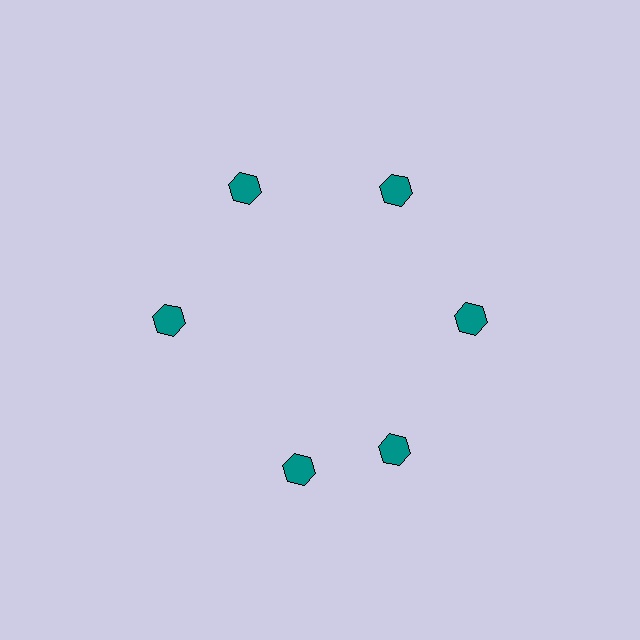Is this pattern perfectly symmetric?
No. The 6 teal hexagons are arranged in a ring, but one element near the 7 o'clock position is rotated out of alignment along the ring, breaking the 6-fold rotational symmetry.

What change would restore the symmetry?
The symmetry would be restored by rotating it back into even spacing with its neighbors so that all 6 hexagons sit at equal angles and equal distance from the center.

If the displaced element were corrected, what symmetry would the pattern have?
It would have 6-fold rotational symmetry — the pattern would map onto itself every 60 degrees.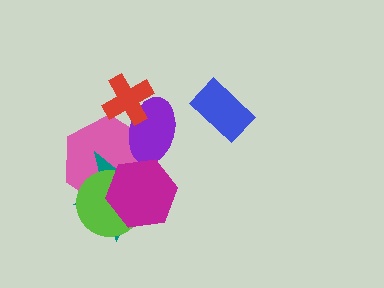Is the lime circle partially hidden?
Yes, it is partially covered by another shape.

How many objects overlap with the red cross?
2 objects overlap with the red cross.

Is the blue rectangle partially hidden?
No, no other shape covers it.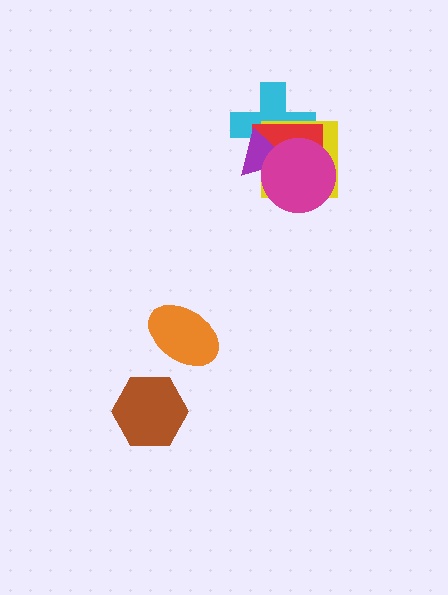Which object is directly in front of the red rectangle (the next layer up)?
The purple triangle is directly in front of the red rectangle.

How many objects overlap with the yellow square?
4 objects overlap with the yellow square.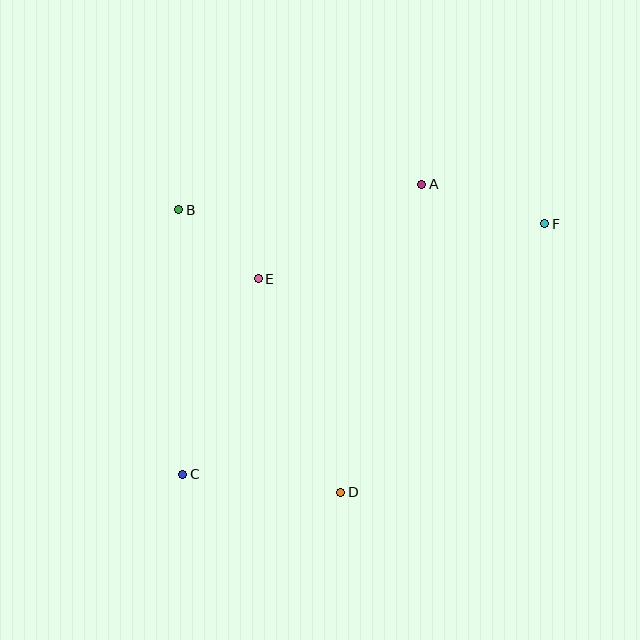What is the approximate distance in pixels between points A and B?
The distance between A and B is approximately 244 pixels.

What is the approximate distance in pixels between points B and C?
The distance between B and C is approximately 265 pixels.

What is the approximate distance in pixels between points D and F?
The distance between D and F is approximately 338 pixels.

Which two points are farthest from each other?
Points C and F are farthest from each other.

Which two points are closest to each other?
Points B and E are closest to each other.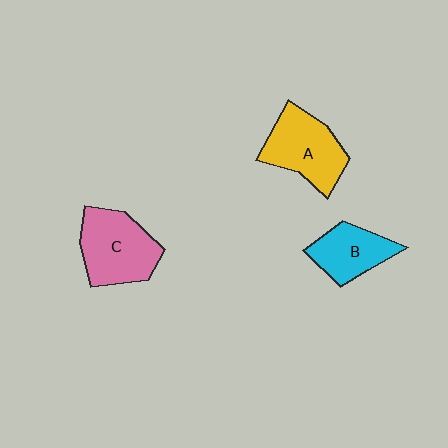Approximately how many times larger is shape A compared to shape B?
Approximately 1.3 times.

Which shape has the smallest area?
Shape B (cyan).